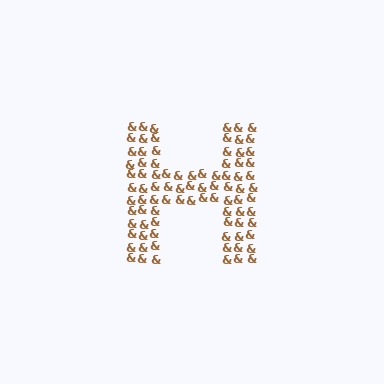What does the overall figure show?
The overall figure shows the letter H.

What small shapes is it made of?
It is made of small ampersands.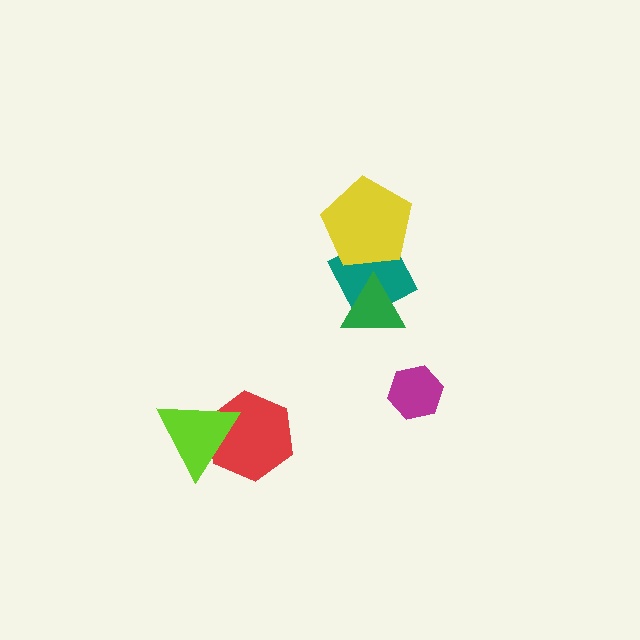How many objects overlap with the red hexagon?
1 object overlaps with the red hexagon.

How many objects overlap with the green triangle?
1 object overlaps with the green triangle.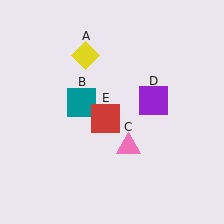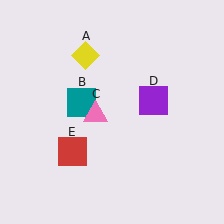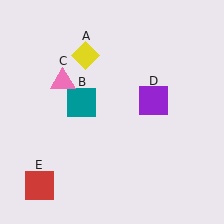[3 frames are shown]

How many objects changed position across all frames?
2 objects changed position: pink triangle (object C), red square (object E).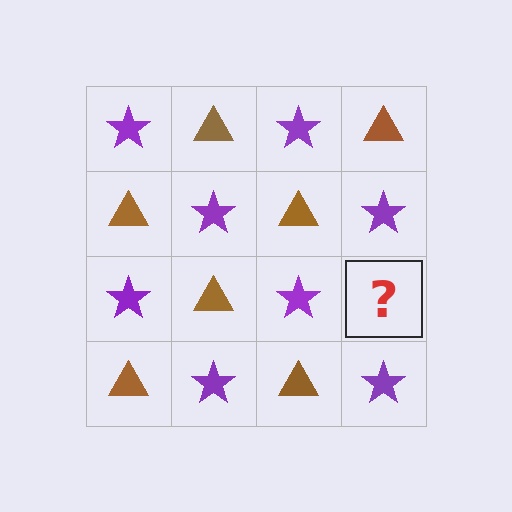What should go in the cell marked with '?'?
The missing cell should contain a brown triangle.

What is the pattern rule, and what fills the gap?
The rule is that it alternates purple star and brown triangle in a checkerboard pattern. The gap should be filled with a brown triangle.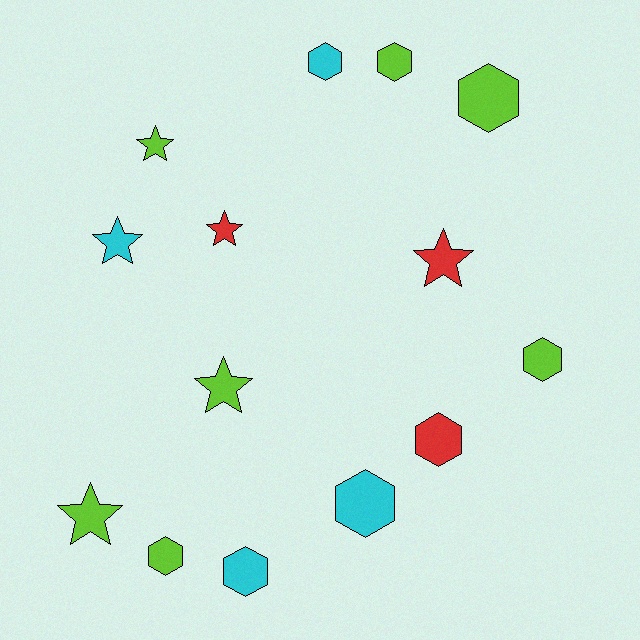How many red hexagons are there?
There is 1 red hexagon.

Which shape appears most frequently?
Hexagon, with 8 objects.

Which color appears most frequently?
Lime, with 7 objects.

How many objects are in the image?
There are 14 objects.